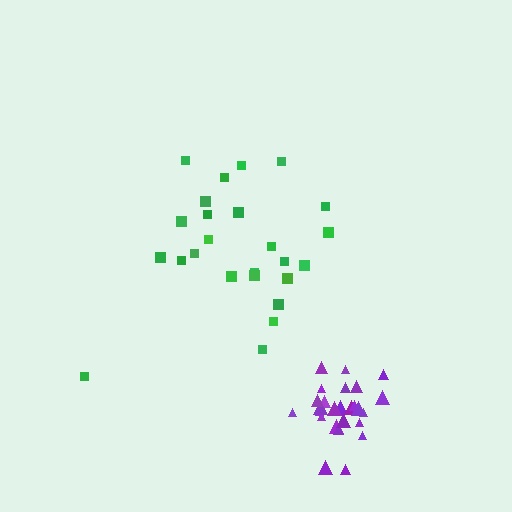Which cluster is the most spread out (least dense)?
Green.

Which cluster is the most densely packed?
Purple.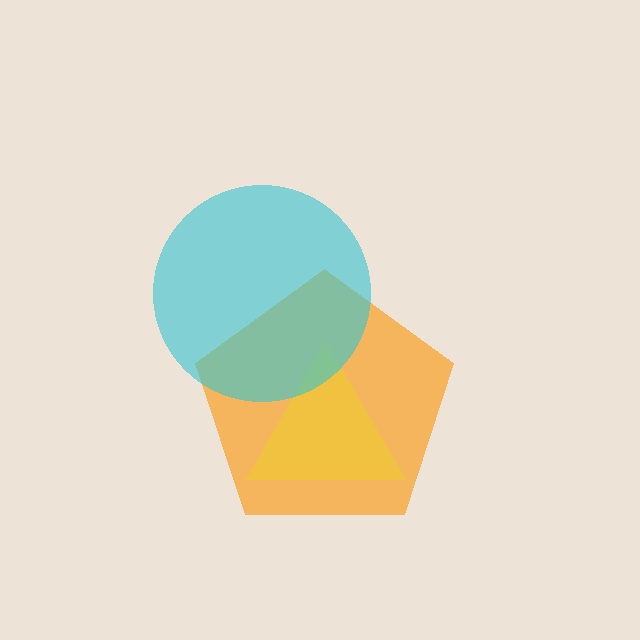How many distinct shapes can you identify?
There are 3 distinct shapes: an orange pentagon, a yellow triangle, a cyan circle.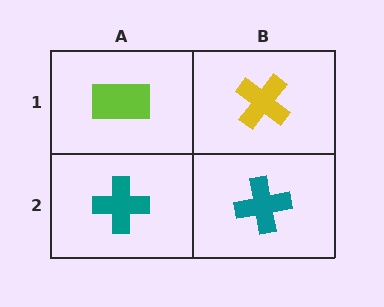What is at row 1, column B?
A yellow cross.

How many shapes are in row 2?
2 shapes.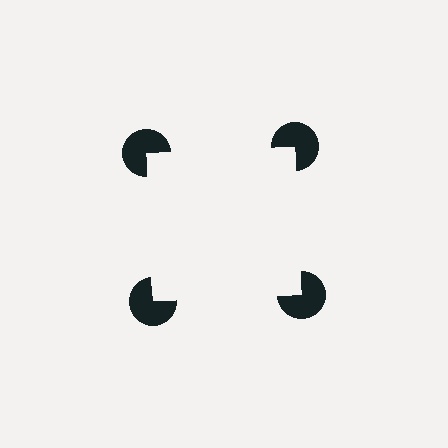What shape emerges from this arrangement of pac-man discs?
An illusory square — its edges are inferred from the aligned wedge cuts in the pac-man discs, not physically drawn.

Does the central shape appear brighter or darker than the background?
It typically appears slightly brighter than the background, even though no actual brightness change is drawn.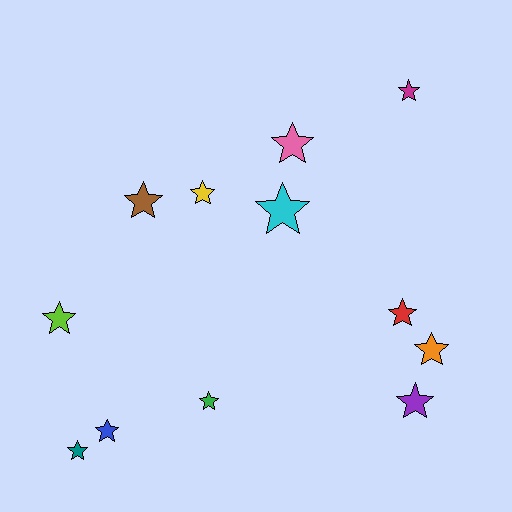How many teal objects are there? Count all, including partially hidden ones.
There is 1 teal object.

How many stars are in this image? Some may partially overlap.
There are 12 stars.